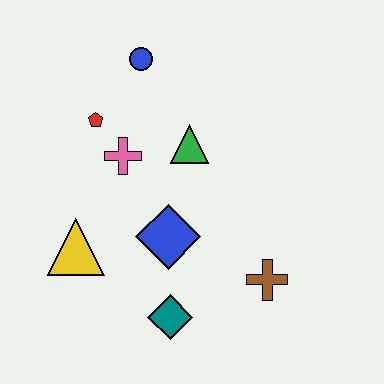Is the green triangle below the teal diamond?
No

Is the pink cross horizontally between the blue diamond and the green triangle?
No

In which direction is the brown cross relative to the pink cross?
The brown cross is to the right of the pink cross.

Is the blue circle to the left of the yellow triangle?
No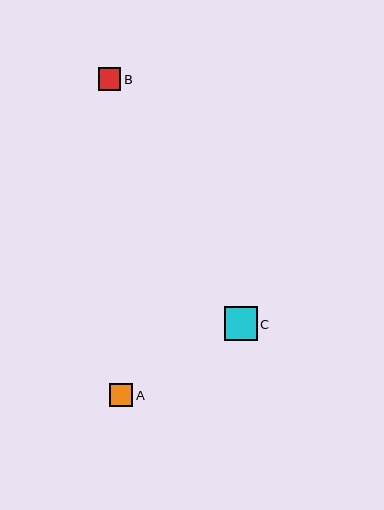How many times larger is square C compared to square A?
Square C is approximately 1.4 times the size of square A.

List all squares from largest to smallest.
From largest to smallest: C, A, B.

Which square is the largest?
Square C is the largest with a size of approximately 33 pixels.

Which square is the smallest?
Square B is the smallest with a size of approximately 23 pixels.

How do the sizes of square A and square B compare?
Square A and square B are approximately the same size.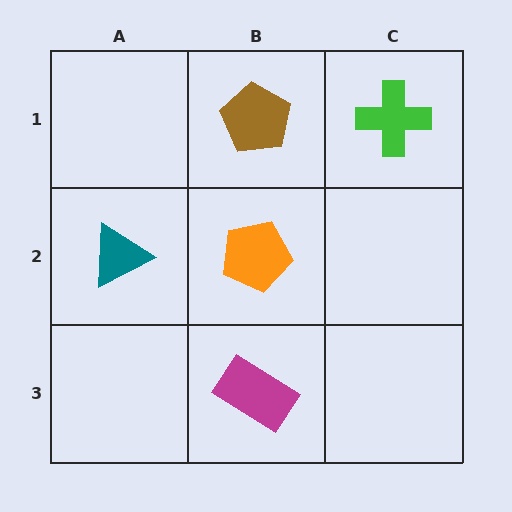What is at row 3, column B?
A magenta rectangle.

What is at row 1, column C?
A green cross.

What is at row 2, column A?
A teal triangle.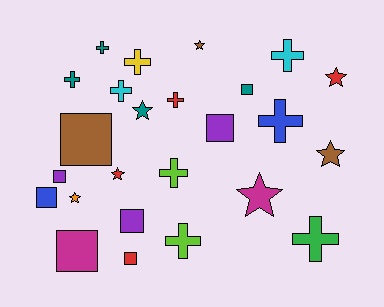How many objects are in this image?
There are 25 objects.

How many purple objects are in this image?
There are 3 purple objects.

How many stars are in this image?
There are 7 stars.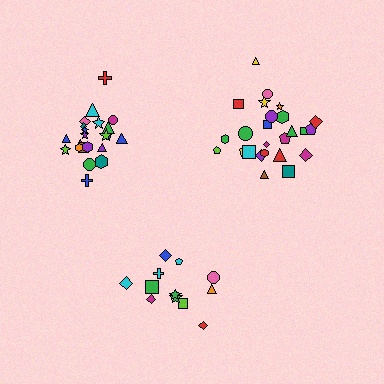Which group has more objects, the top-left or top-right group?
The top-right group.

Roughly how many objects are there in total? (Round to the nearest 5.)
Roughly 60 objects in total.